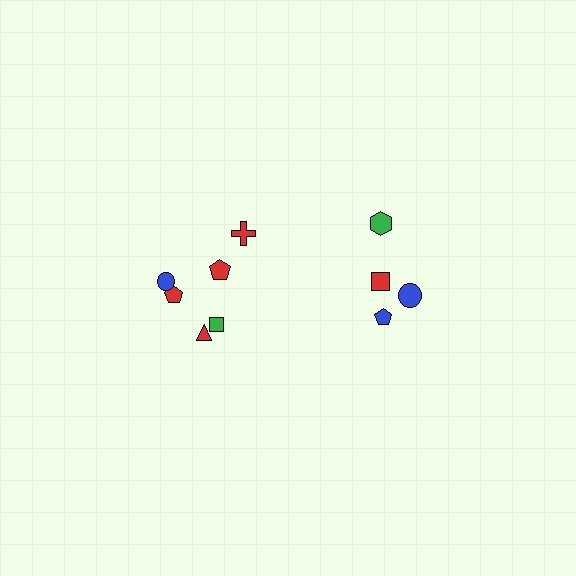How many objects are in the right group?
There are 4 objects.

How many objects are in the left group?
There are 6 objects.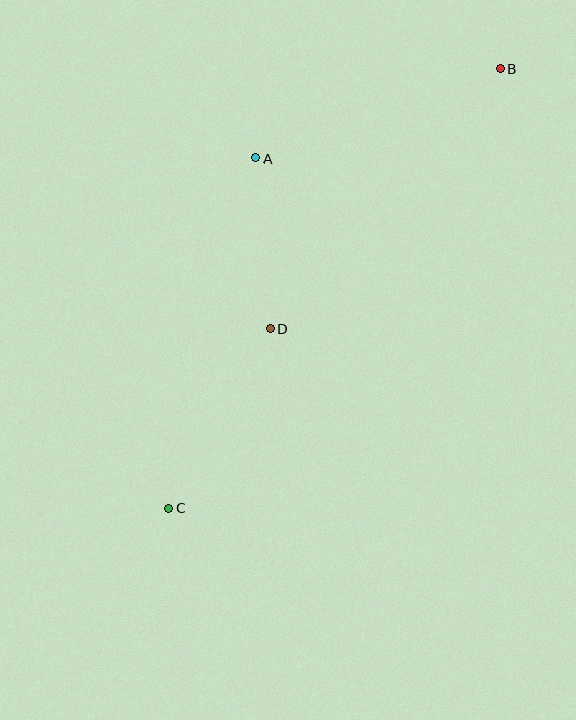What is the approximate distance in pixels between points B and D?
The distance between B and D is approximately 347 pixels.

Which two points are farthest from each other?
Points B and C are farthest from each other.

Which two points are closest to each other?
Points A and D are closest to each other.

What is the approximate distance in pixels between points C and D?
The distance between C and D is approximately 206 pixels.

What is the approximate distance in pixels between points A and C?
The distance between A and C is approximately 361 pixels.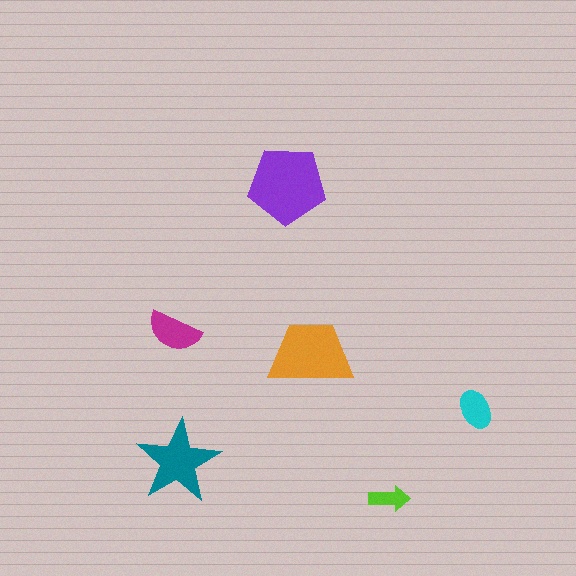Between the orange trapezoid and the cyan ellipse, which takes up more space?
The orange trapezoid.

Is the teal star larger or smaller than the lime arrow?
Larger.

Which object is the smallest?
The lime arrow.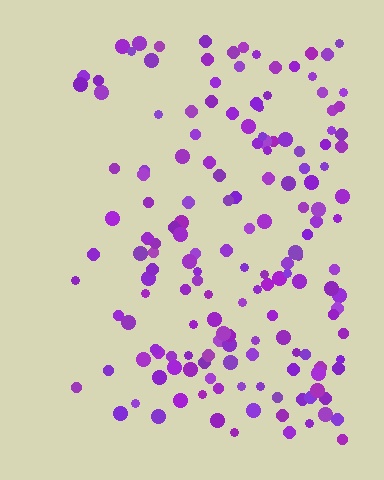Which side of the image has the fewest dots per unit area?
The left.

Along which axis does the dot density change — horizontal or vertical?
Horizontal.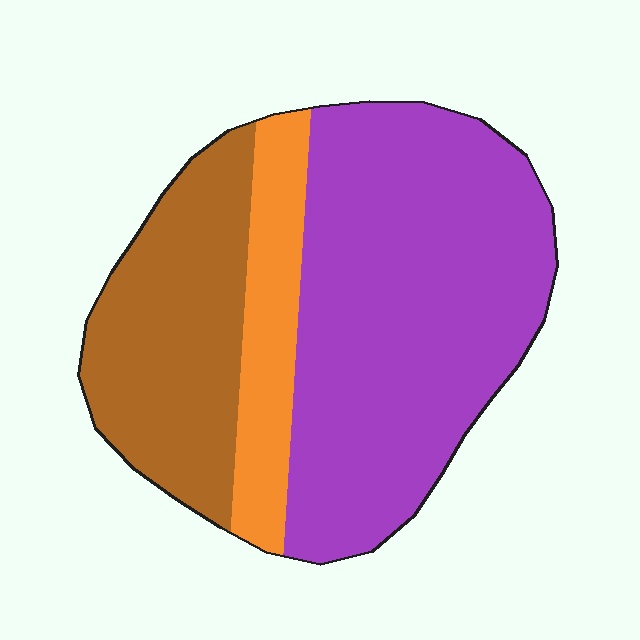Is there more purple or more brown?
Purple.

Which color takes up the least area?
Orange, at roughly 15%.